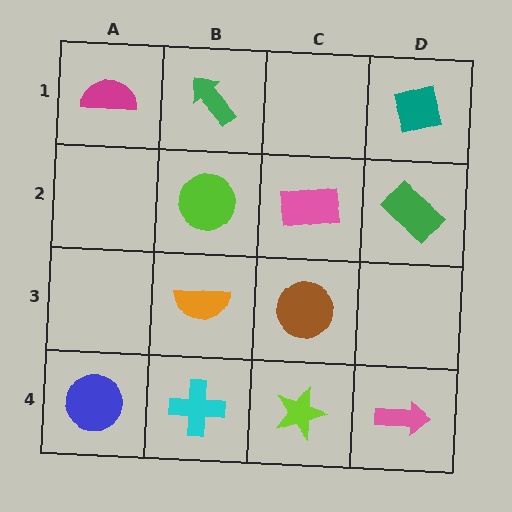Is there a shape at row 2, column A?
No, that cell is empty.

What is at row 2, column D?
A green rectangle.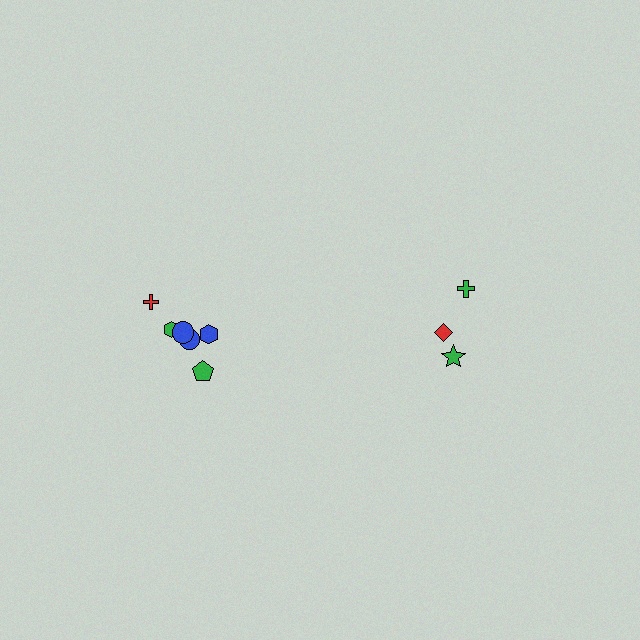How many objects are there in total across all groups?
There are 9 objects.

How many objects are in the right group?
There are 3 objects.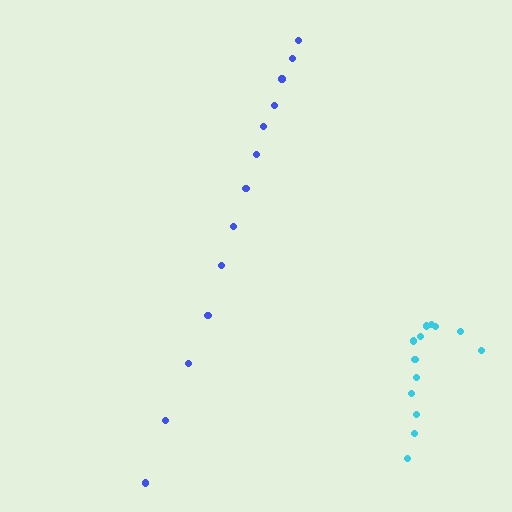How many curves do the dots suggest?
There are 2 distinct paths.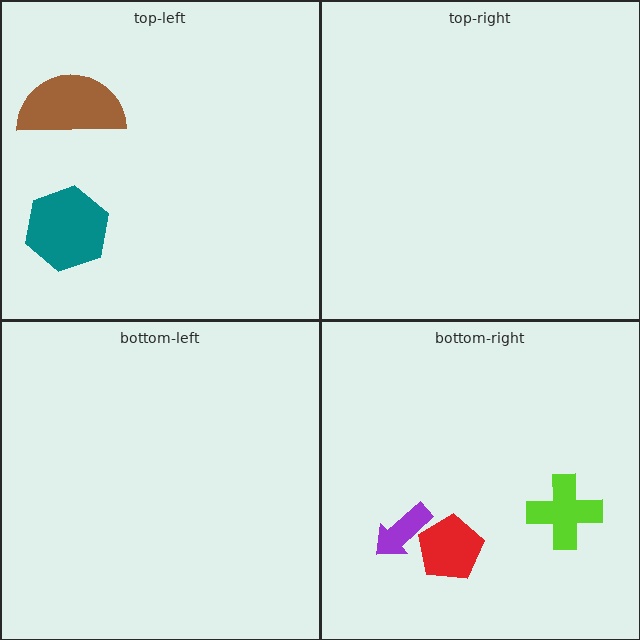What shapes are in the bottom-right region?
The purple arrow, the red pentagon, the lime cross.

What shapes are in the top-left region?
The teal hexagon, the brown semicircle.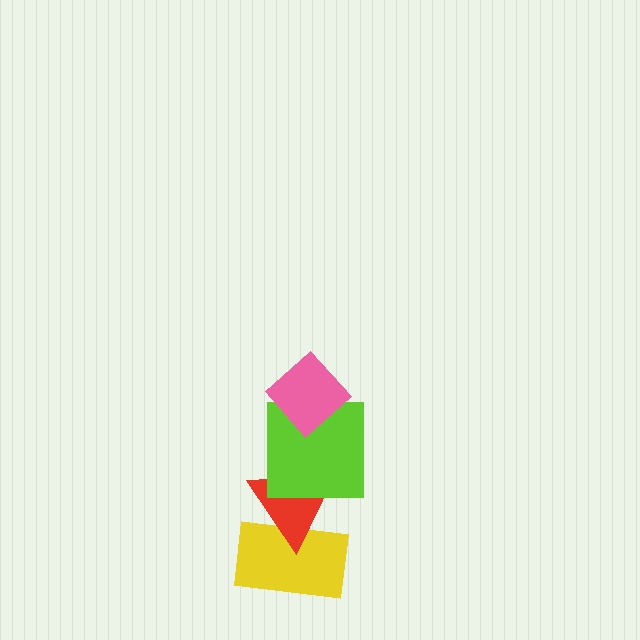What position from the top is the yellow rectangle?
The yellow rectangle is 4th from the top.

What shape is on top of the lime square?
The pink diamond is on top of the lime square.